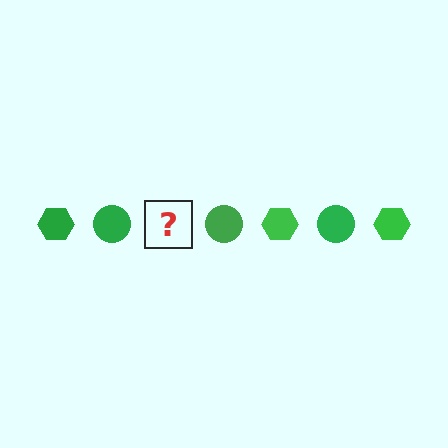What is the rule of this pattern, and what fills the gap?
The rule is that the pattern cycles through hexagon, circle shapes in green. The gap should be filled with a green hexagon.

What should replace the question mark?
The question mark should be replaced with a green hexagon.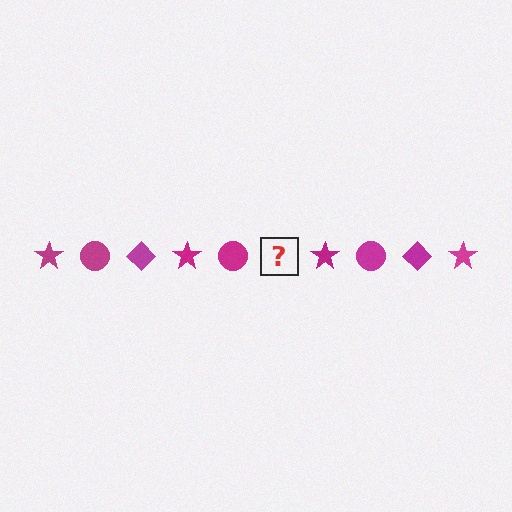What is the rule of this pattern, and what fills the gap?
The rule is that the pattern cycles through star, circle, diamond shapes in magenta. The gap should be filled with a magenta diamond.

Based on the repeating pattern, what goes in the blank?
The blank should be a magenta diamond.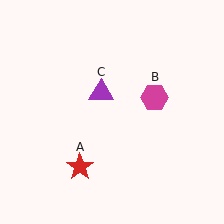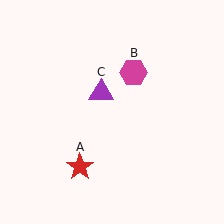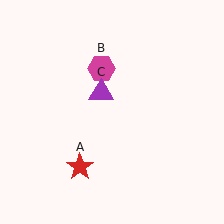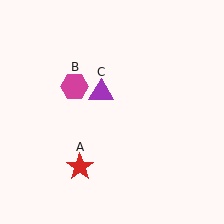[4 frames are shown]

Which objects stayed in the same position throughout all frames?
Red star (object A) and purple triangle (object C) remained stationary.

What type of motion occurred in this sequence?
The magenta hexagon (object B) rotated counterclockwise around the center of the scene.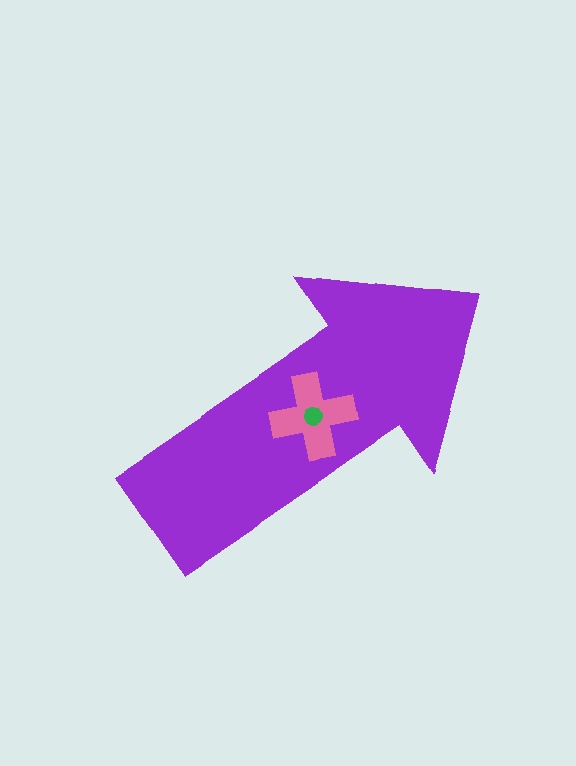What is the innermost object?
The green circle.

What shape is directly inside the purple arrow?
The pink cross.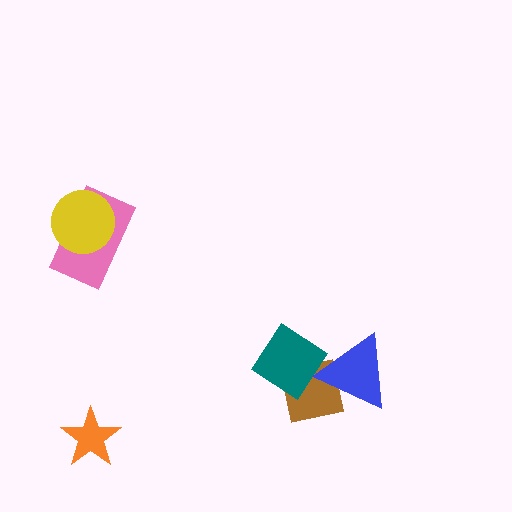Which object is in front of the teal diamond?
The blue triangle is in front of the teal diamond.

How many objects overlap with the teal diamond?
2 objects overlap with the teal diamond.